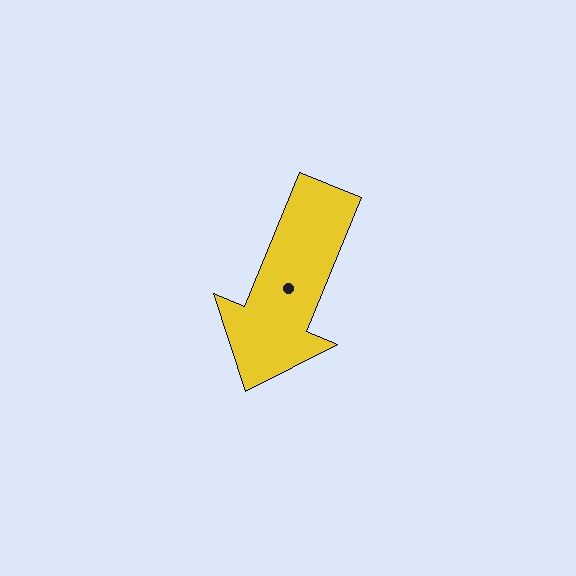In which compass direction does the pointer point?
Southwest.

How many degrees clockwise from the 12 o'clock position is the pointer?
Approximately 203 degrees.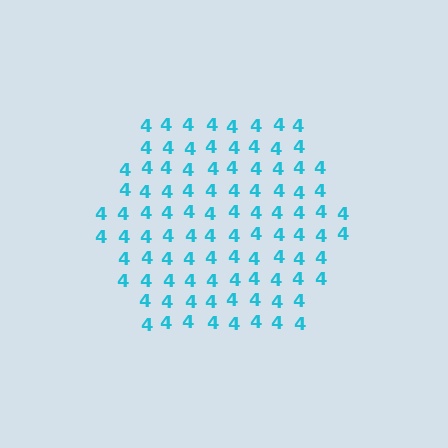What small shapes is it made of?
It is made of small digit 4's.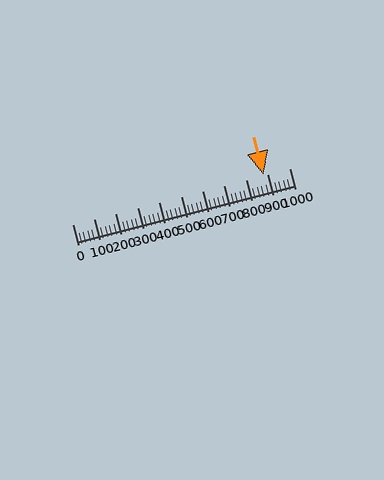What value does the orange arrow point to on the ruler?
The orange arrow points to approximately 880.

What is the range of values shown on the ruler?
The ruler shows values from 0 to 1000.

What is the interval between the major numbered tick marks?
The major tick marks are spaced 100 units apart.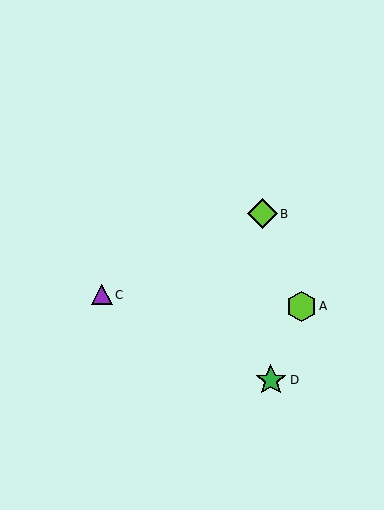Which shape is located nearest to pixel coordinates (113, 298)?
The purple triangle (labeled C) at (102, 295) is nearest to that location.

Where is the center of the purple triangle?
The center of the purple triangle is at (102, 295).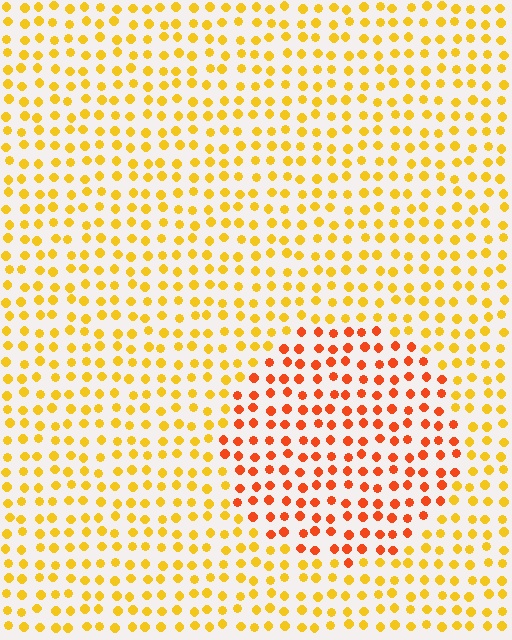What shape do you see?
I see a circle.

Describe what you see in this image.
The image is filled with small yellow elements in a uniform arrangement. A circle-shaped region is visible where the elements are tinted to a slightly different hue, forming a subtle color boundary.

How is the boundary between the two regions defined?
The boundary is defined purely by a slight shift in hue (about 35 degrees). Spacing, size, and orientation are identical on both sides.